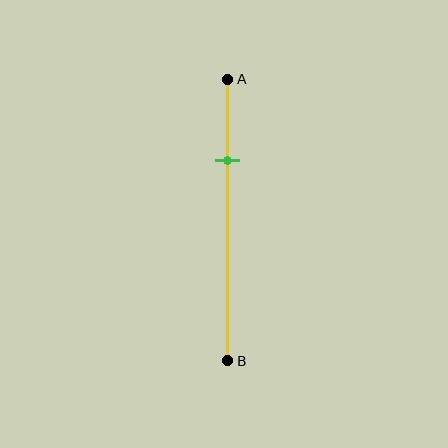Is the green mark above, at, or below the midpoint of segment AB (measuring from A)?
The green mark is above the midpoint of segment AB.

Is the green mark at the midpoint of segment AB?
No, the mark is at about 30% from A, not at the 50% midpoint.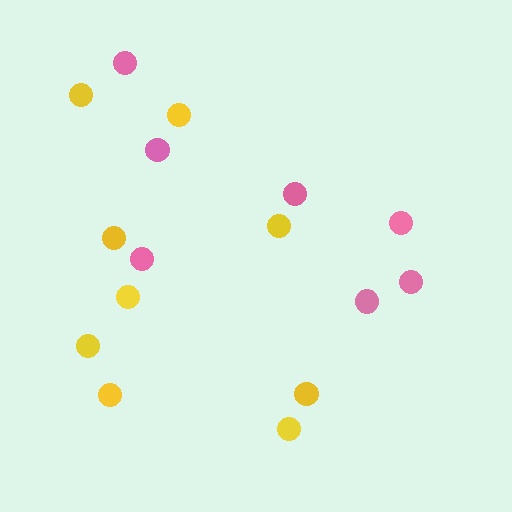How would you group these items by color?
There are 2 groups: one group of pink circles (7) and one group of yellow circles (9).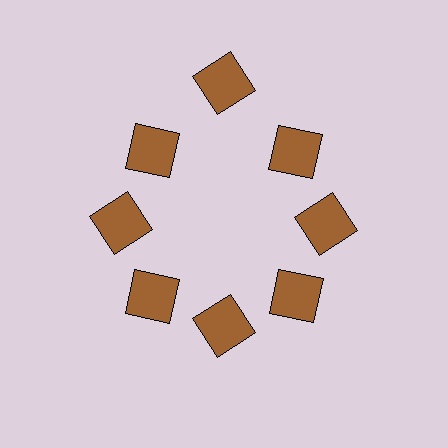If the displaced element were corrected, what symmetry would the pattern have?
It would have 8-fold rotational symmetry — the pattern would map onto itself every 45 degrees.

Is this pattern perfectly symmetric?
No. The 8 brown squares are arranged in a ring, but one element near the 12 o'clock position is pushed outward from the center, breaking the 8-fold rotational symmetry.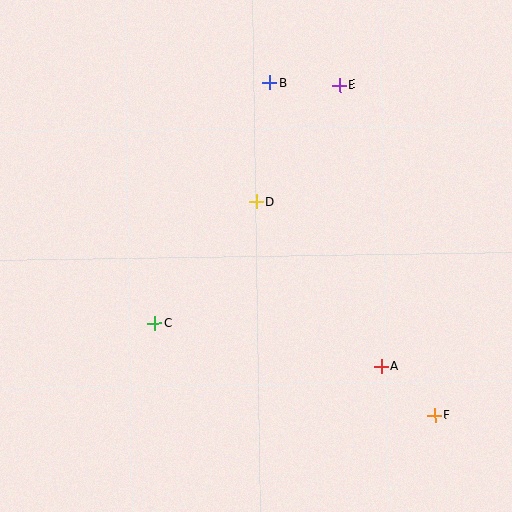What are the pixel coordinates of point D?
Point D is at (256, 202).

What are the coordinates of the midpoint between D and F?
The midpoint between D and F is at (346, 309).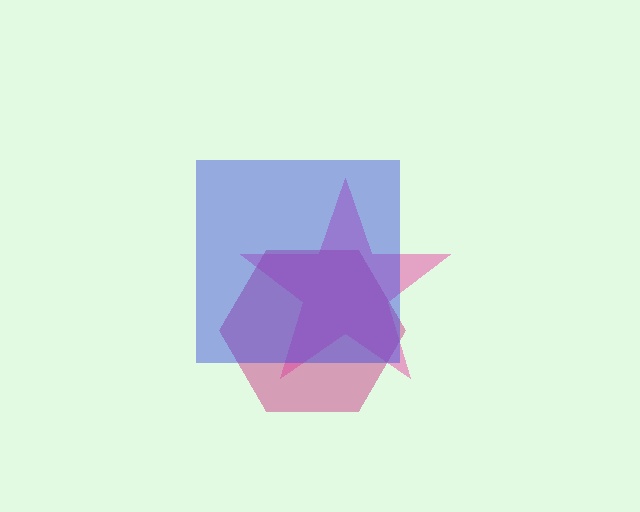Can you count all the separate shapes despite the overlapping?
Yes, there are 3 separate shapes.